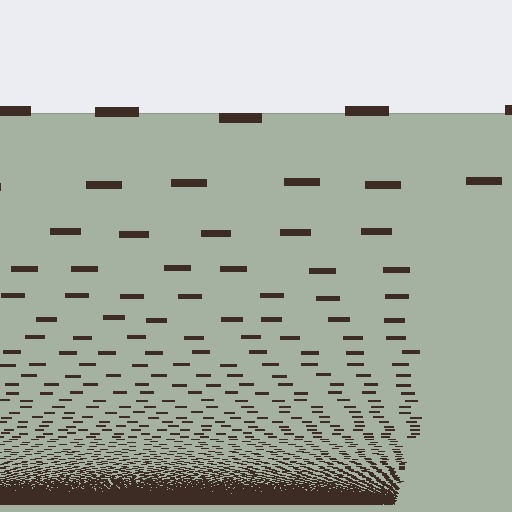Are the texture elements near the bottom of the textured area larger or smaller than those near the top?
Smaller. The gradient is inverted — elements near the bottom are smaller and denser.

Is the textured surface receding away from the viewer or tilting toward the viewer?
The surface appears to tilt toward the viewer. Texture elements get larger and sparser toward the top.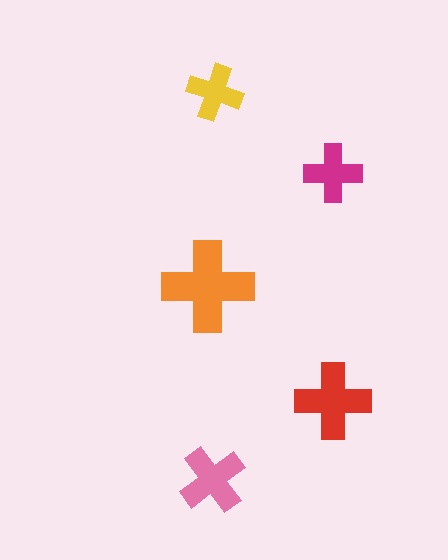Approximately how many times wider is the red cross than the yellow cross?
About 1.5 times wider.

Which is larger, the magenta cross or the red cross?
The red one.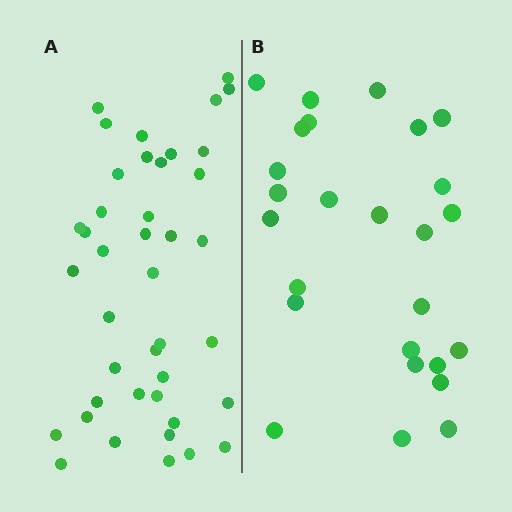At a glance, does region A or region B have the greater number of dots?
Region A (the left region) has more dots.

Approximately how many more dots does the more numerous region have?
Region A has approximately 15 more dots than region B.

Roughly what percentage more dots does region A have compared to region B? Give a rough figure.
About 60% more.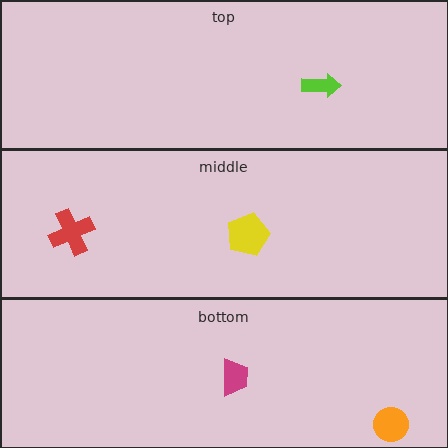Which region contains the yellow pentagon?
The middle region.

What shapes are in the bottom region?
The orange circle, the magenta trapezoid.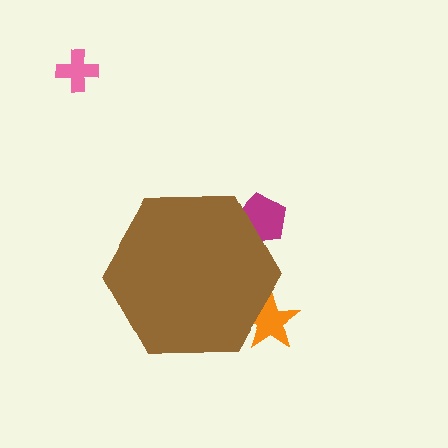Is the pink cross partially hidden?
No, the pink cross is fully visible.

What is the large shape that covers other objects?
A brown hexagon.